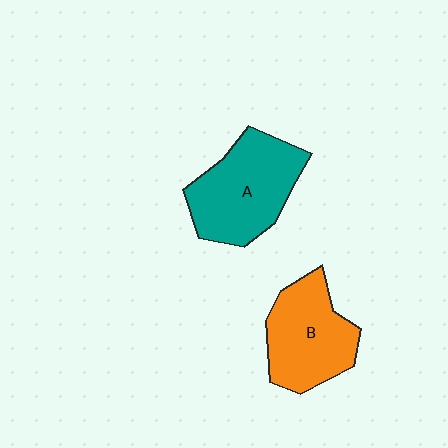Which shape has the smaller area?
Shape B (orange).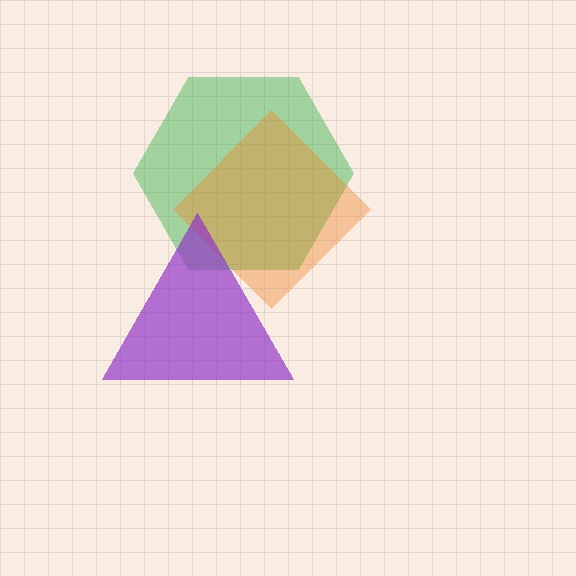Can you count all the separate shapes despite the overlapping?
Yes, there are 3 separate shapes.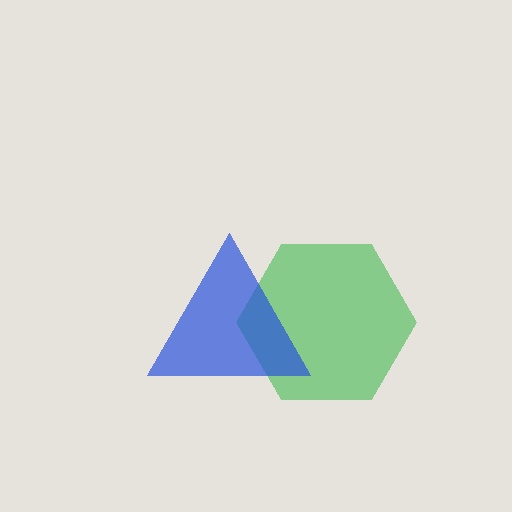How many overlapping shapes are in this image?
There are 2 overlapping shapes in the image.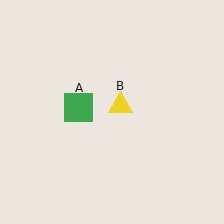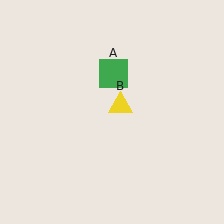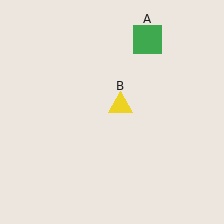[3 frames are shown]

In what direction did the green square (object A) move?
The green square (object A) moved up and to the right.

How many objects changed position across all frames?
1 object changed position: green square (object A).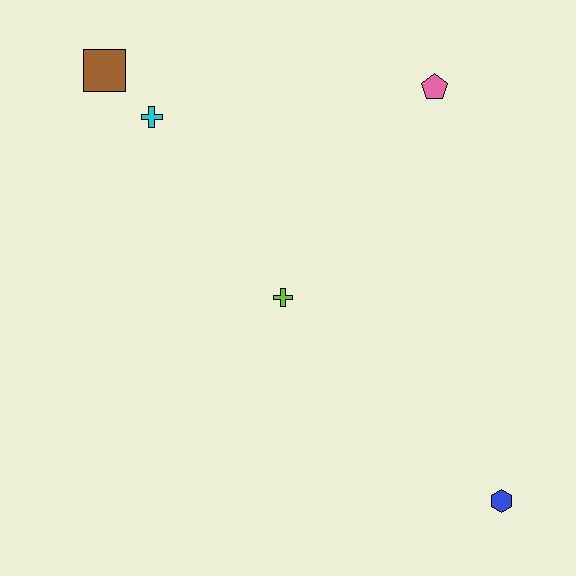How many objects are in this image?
There are 5 objects.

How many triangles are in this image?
There are no triangles.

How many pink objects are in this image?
There is 1 pink object.